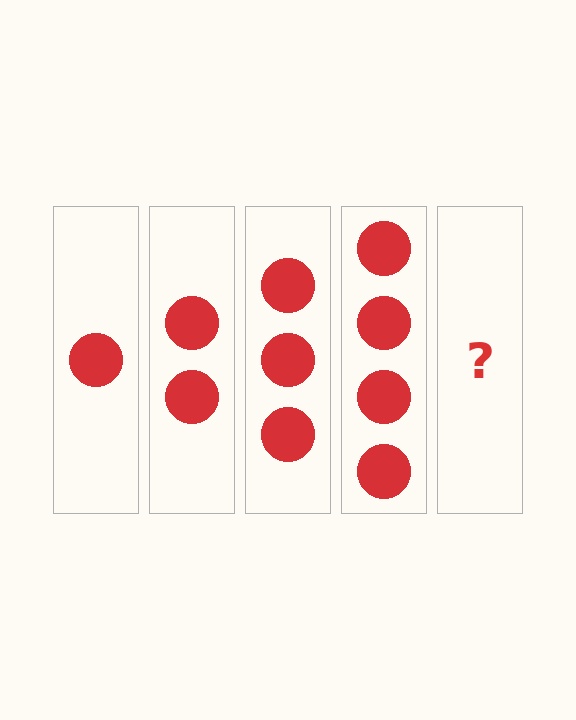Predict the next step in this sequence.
The next step is 5 circles.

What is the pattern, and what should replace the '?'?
The pattern is that each step adds one more circle. The '?' should be 5 circles.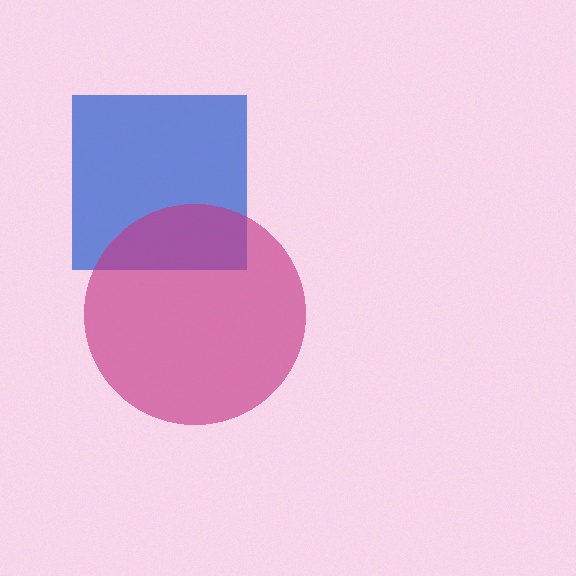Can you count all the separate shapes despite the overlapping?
Yes, there are 2 separate shapes.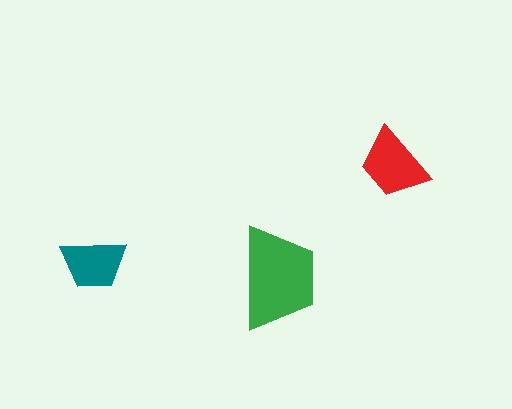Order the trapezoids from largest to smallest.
the green one, the red one, the teal one.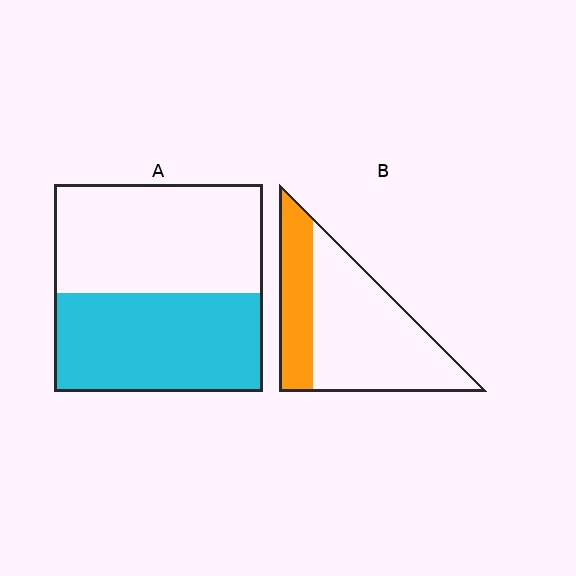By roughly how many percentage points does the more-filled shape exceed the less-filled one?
By roughly 20 percentage points (A over B).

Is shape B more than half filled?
No.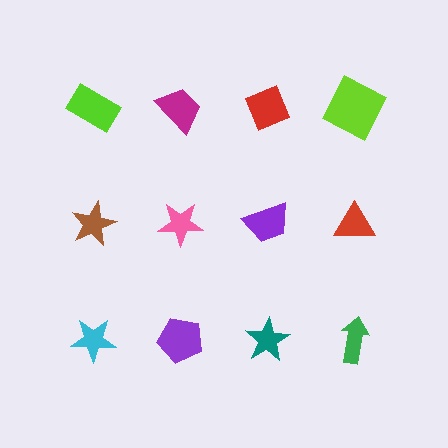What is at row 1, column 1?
A lime rectangle.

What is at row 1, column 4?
A lime square.